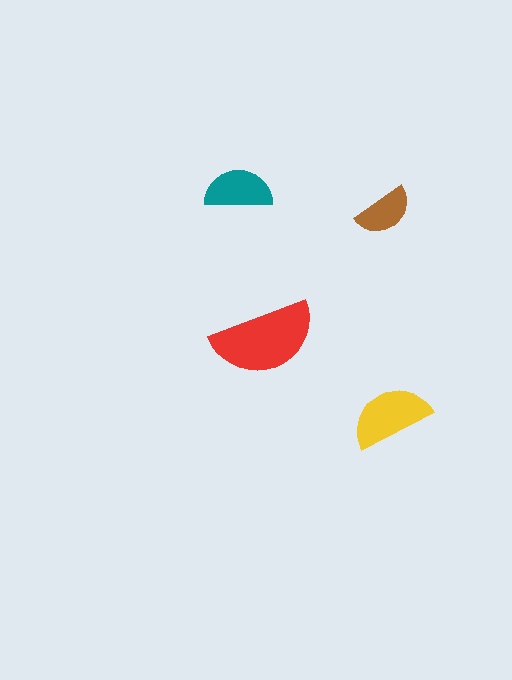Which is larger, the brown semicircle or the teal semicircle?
The teal one.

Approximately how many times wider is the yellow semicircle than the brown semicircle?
About 1.5 times wider.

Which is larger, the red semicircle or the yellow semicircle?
The red one.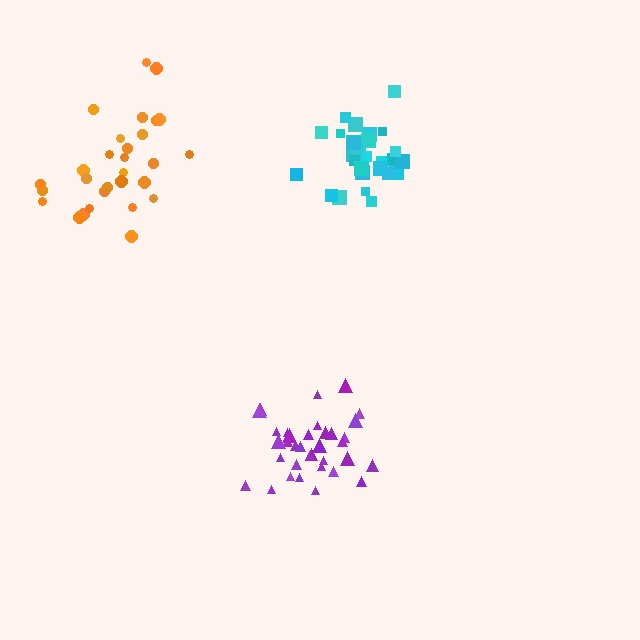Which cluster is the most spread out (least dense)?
Orange.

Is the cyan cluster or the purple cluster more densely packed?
Purple.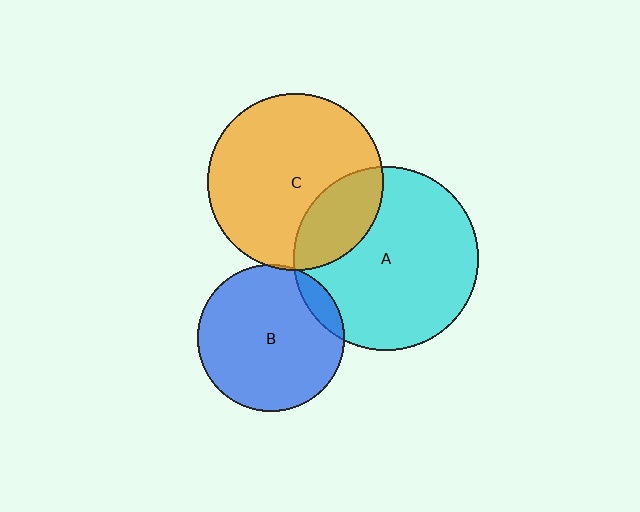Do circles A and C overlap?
Yes.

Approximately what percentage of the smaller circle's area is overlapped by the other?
Approximately 25%.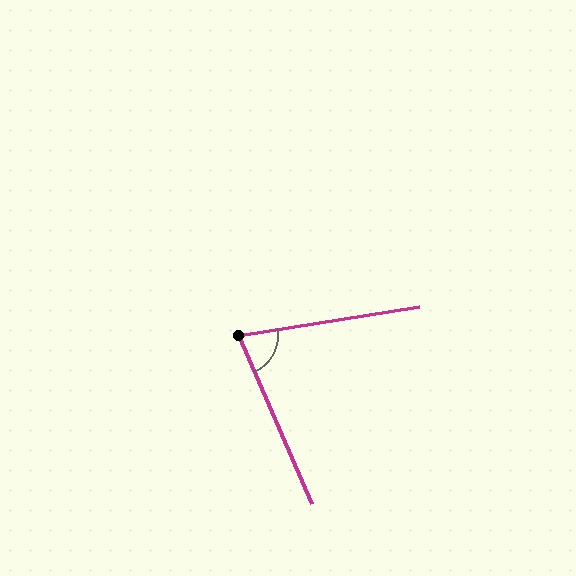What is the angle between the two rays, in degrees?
Approximately 76 degrees.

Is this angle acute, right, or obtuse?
It is acute.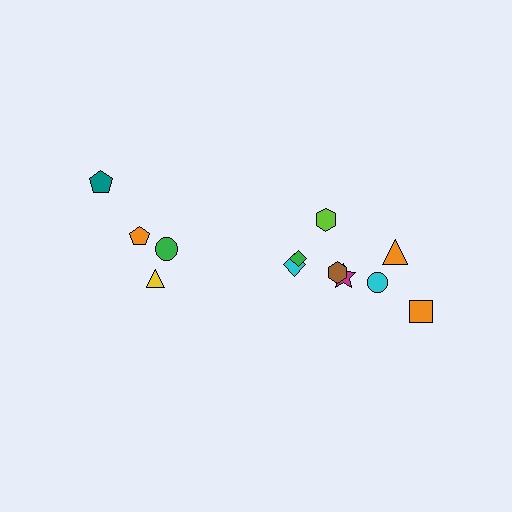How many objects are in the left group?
There are 4 objects.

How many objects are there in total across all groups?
There are 12 objects.